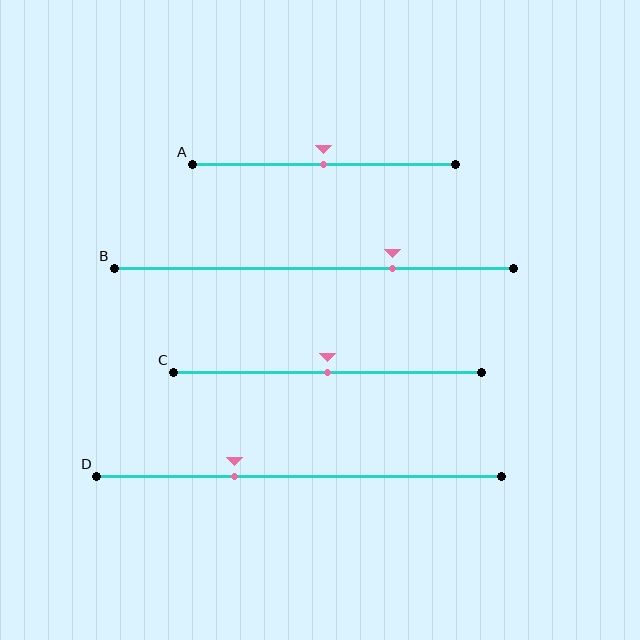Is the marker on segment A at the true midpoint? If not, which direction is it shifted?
Yes, the marker on segment A is at the true midpoint.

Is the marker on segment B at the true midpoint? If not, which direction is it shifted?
No, the marker on segment B is shifted to the right by about 20% of the segment length.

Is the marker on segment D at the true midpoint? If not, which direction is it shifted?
No, the marker on segment D is shifted to the left by about 16% of the segment length.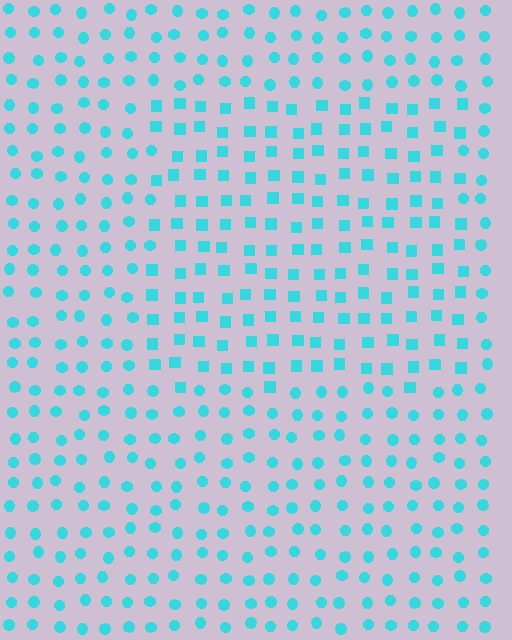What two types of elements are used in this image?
The image uses squares inside the rectangle region and circles outside it.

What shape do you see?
I see a rectangle.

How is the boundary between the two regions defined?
The boundary is defined by a change in element shape: squares inside vs. circles outside. All elements share the same color and spacing.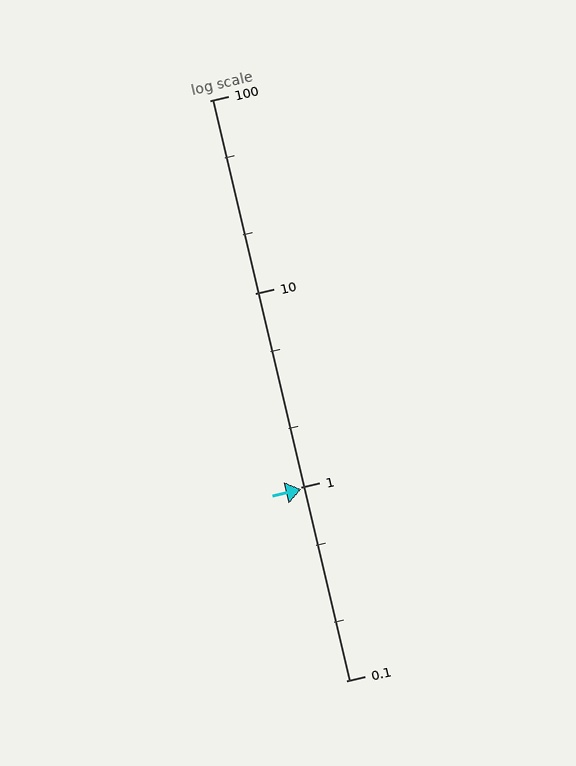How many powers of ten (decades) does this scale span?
The scale spans 3 decades, from 0.1 to 100.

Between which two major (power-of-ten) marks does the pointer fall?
The pointer is between 0.1 and 1.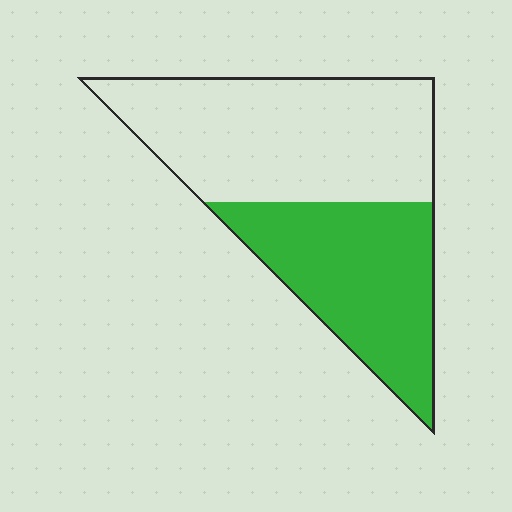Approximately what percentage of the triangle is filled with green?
Approximately 40%.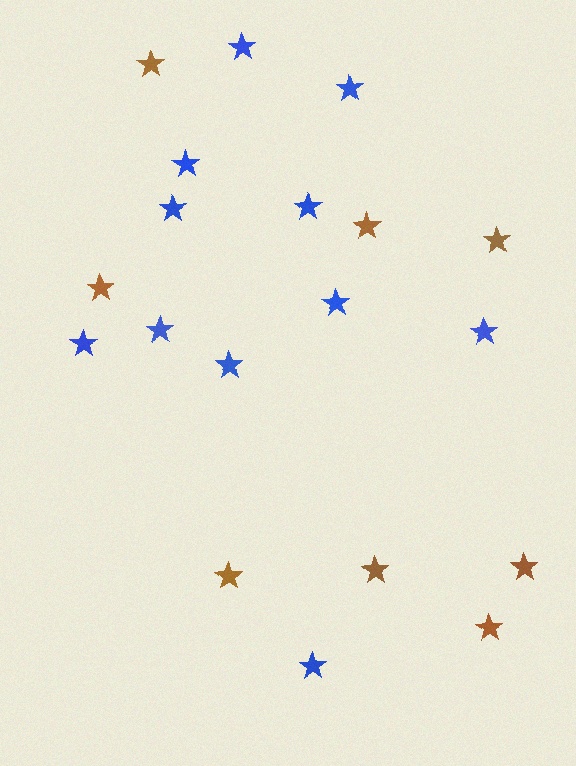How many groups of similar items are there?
There are 2 groups: one group of brown stars (8) and one group of blue stars (11).